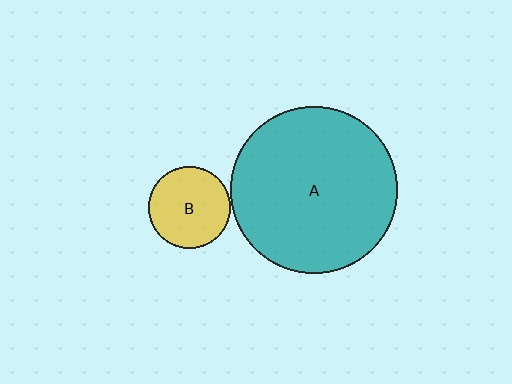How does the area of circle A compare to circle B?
Approximately 4.1 times.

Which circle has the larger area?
Circle A (teal).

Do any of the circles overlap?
No, none of the circles overlap.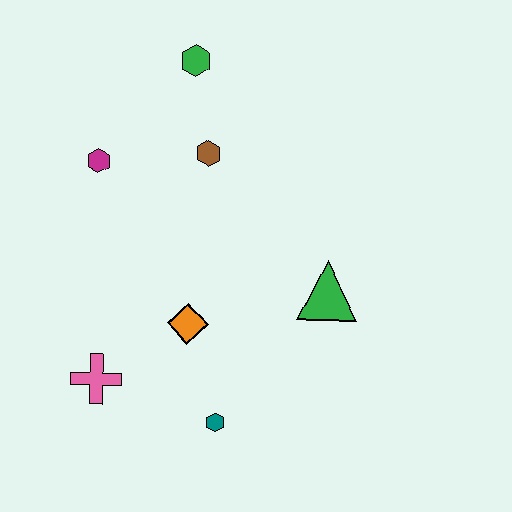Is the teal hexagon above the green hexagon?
No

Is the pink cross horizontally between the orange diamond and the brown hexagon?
No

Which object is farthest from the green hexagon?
The teal hexagon is farthest from the green hexagon.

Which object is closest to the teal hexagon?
The orange diamond is closest to the teal hexagon.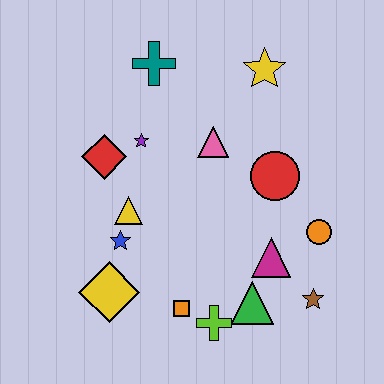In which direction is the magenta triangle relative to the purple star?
The magenta triangle is to the right of the purple star.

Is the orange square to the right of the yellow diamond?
Yes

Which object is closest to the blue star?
The yellow triangle is closest to the blue star.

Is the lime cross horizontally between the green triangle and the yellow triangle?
Yes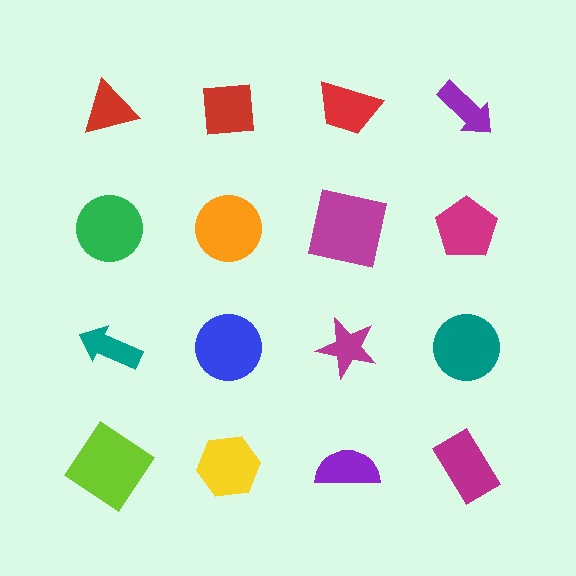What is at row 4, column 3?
A purple semicircle.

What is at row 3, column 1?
A teal arrow.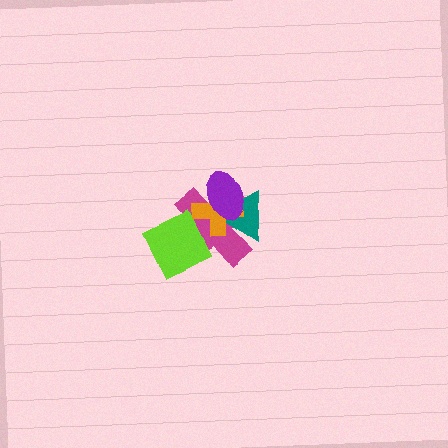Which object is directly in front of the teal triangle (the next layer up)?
The orange cross is directly in front of the teal triangle.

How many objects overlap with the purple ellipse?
3 objects overlap with the purple ellipse.